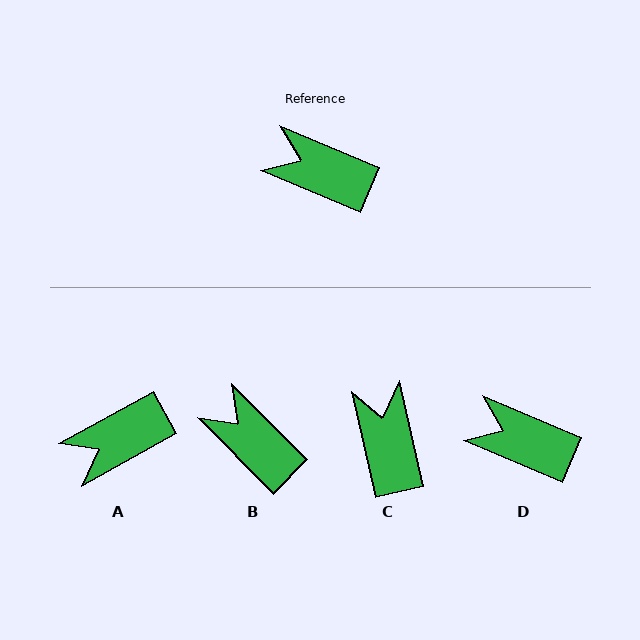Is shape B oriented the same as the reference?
No, it is off by about 22 degrees.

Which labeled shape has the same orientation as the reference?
D.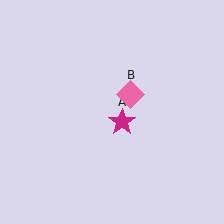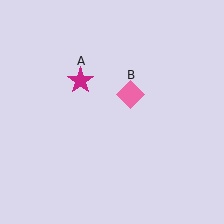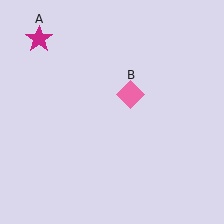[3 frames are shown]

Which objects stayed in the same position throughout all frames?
Pink diamond (object B) remained stationary.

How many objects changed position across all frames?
1 object changed position: magenta star (object A).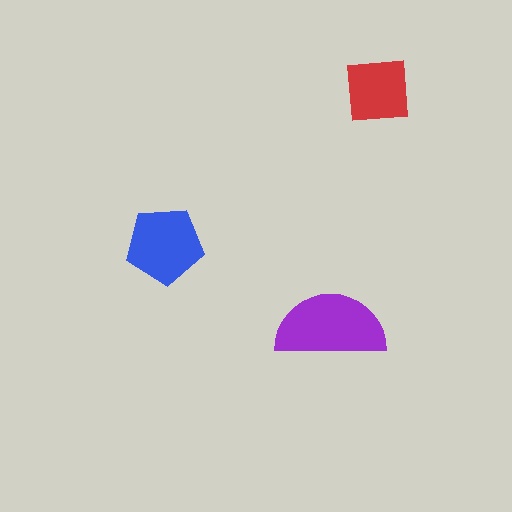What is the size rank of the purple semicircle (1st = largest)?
1st.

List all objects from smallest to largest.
The red square, the blue pentagon, the purple semicircle.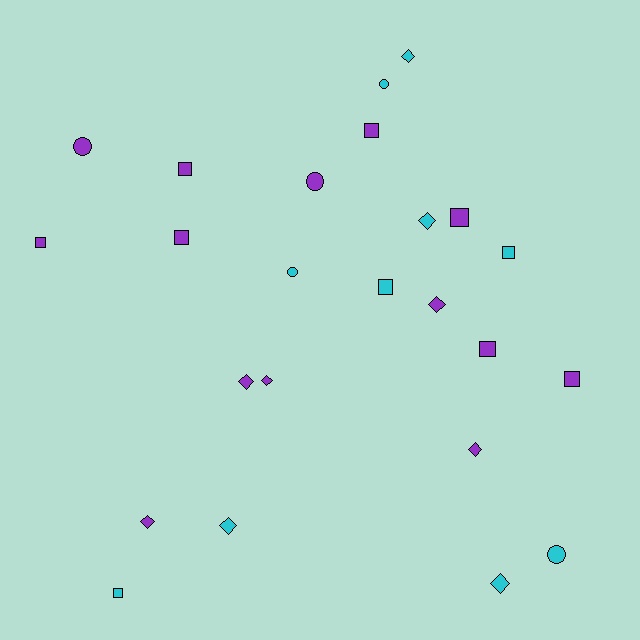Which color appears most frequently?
Purple, with 14 objects.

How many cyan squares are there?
There are 3 cyan squares.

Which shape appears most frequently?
Square, with 10 objects.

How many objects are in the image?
There are 24 objects.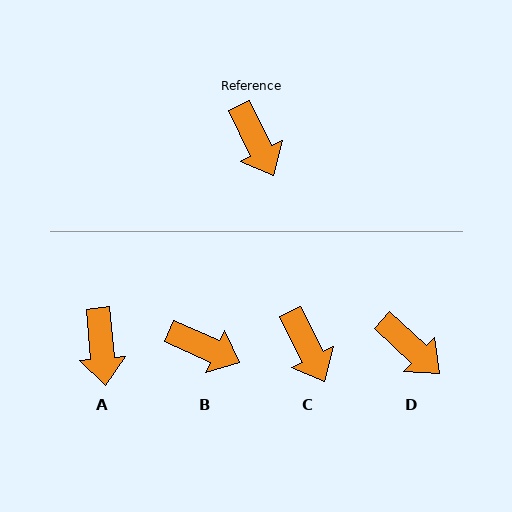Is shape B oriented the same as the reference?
No, it is off by about 40 degrees.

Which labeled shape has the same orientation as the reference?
C.